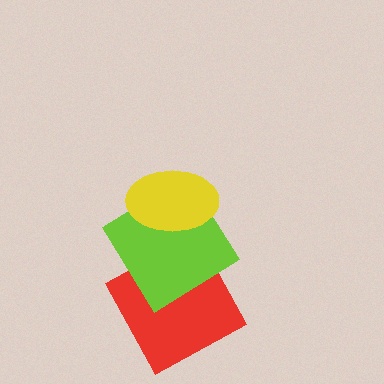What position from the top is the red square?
The red square is 3rd from the top.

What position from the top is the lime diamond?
The lime diamond is 2nd from the top.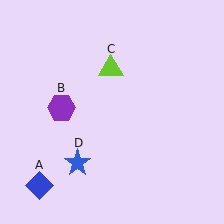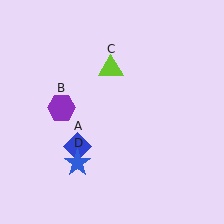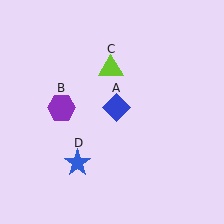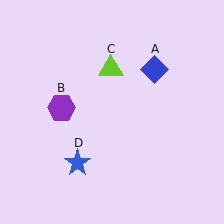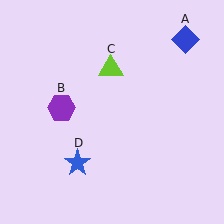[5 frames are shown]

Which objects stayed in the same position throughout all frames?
Purple hexagon (object B) and lime triangle (object C) and blue star (object D) remained stationary.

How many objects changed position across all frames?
1 object changed position: blue diamond (object A).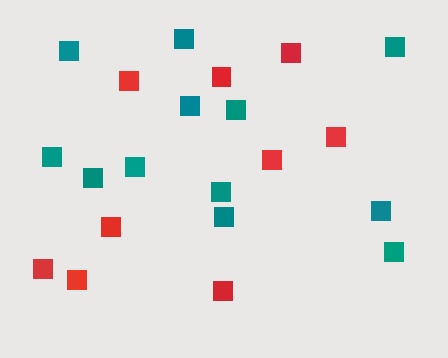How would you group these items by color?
There are 2 groups: one group of red squares (9) and one group of teal squares (12).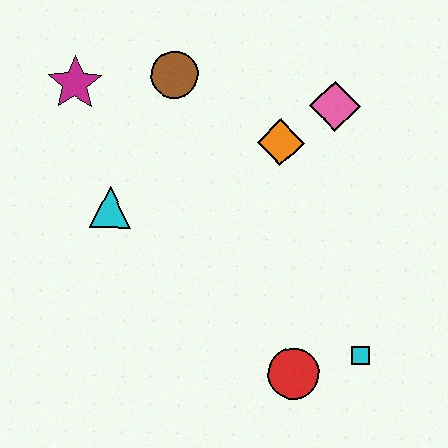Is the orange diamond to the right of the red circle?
No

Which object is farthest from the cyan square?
The magenta star is farthest from the cyan square.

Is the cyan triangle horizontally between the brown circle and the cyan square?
No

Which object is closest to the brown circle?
The magenta star is closest to the brown circle.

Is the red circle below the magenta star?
Yes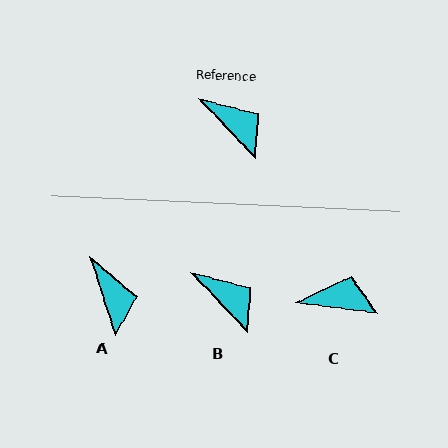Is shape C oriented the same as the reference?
No, it is off by about 40 degrees.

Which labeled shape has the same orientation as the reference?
B.